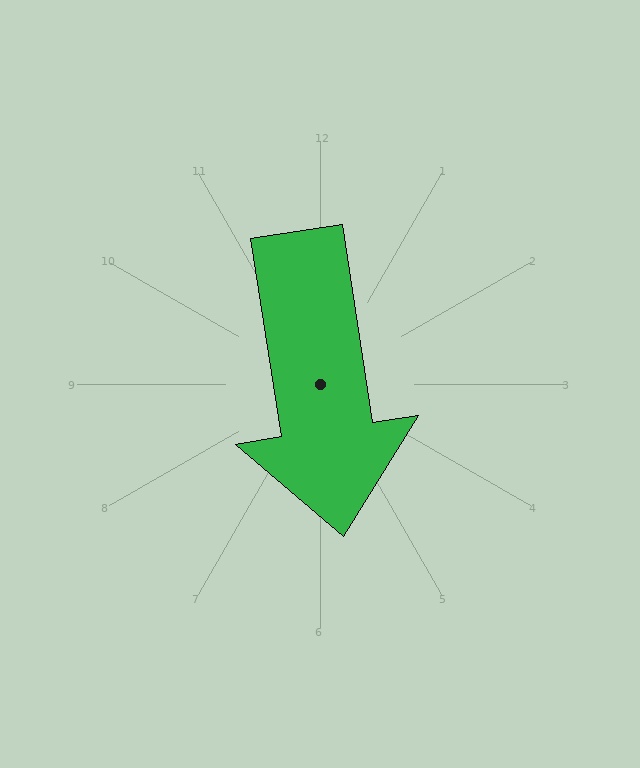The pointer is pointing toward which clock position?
Roughly 6 o'clock.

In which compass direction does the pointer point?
South.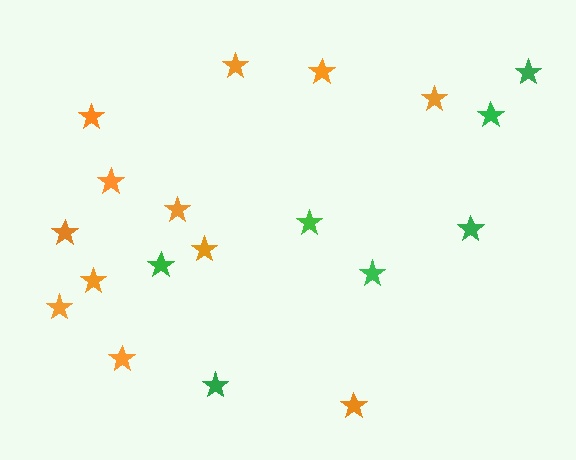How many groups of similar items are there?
There are 2 groups: one group of orange stars (12) and one group of green stars (7).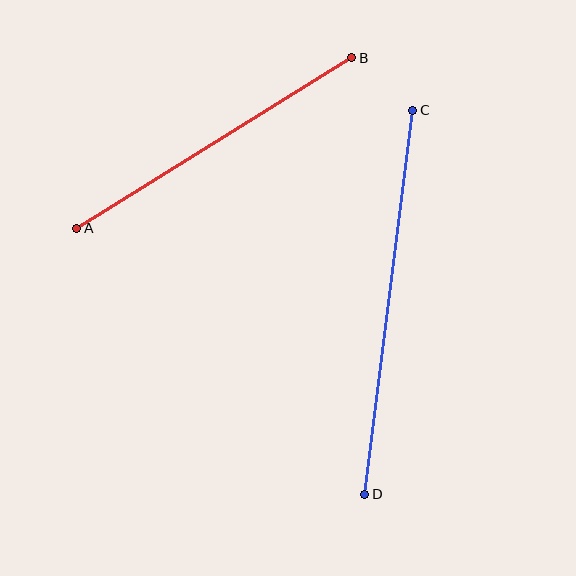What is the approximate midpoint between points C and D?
The midpoint is at approximately (389, 302) pixels.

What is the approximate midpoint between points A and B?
The midpoint is at approximately (214, 143) pixels.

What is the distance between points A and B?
The distance is approximately 323 pixels.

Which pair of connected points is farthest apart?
Points C and D are farthest apart.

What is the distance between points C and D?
The distance is approximately 387 pixels.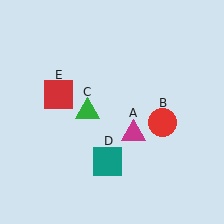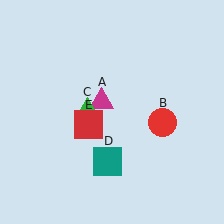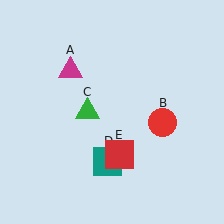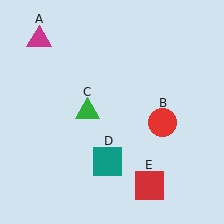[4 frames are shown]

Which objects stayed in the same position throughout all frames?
Red circle (object B) and green triangle (object C) and teal square (object D) remained stationary.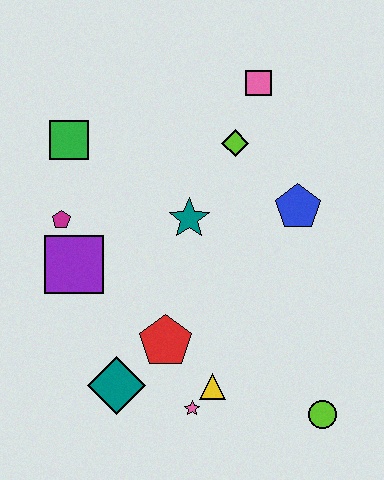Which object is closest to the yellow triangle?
The pink star is closest to the yellow triangle.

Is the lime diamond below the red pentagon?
No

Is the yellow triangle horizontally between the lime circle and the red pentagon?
Yes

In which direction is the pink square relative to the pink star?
The pink square is above the pink star.